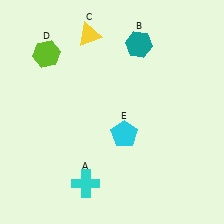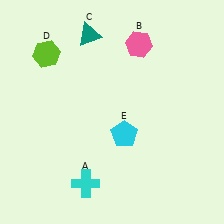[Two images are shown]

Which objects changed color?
B changed from teal to pink. C changed from yellow to teal.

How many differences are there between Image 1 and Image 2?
There are 2 differences between the two images.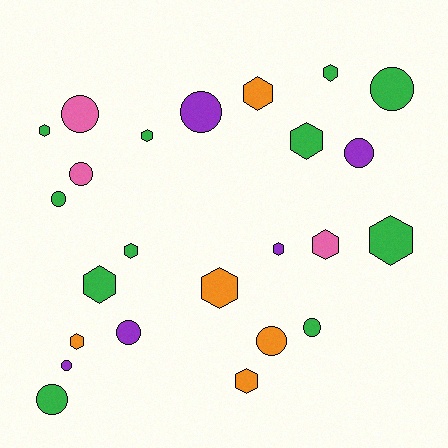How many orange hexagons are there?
There are 4 orange hexagons.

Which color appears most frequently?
Green, with 11 objects.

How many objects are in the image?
There are 24 objects.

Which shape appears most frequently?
Hexagon, with 13 objects.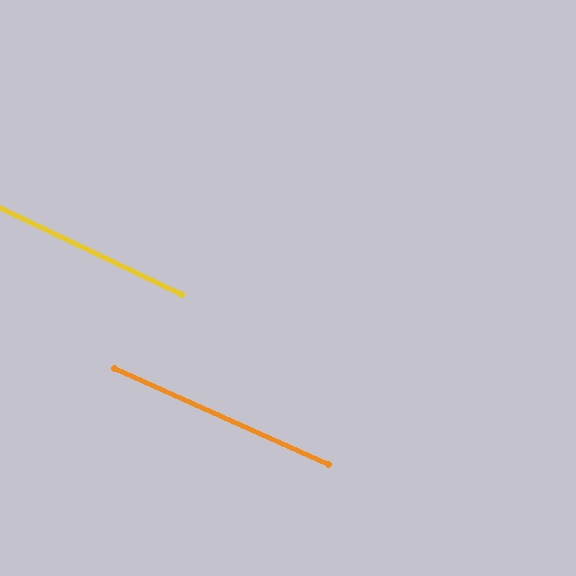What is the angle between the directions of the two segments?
Approximately 1 degree.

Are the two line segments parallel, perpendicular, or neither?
Parallel — their directions differ by only 1.4°.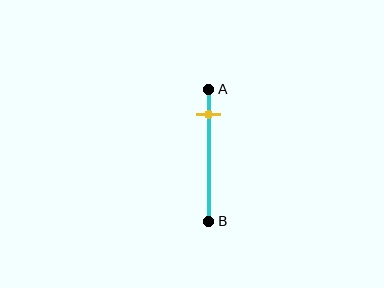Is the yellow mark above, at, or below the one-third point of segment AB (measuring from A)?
The yellow mark is above the one-third point of segment AB.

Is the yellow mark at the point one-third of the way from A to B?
No, the mark is at about 20% from A, not at the 33% one-third point.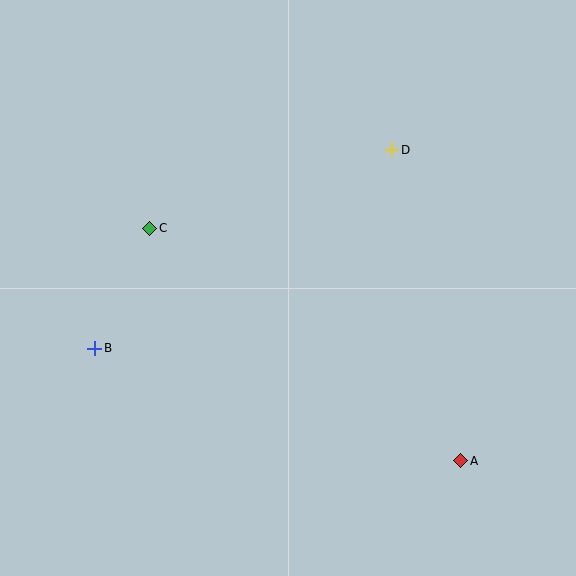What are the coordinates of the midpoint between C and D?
The midpoint between C and D is at (271, 189).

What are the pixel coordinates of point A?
Point A is at (461, 461).